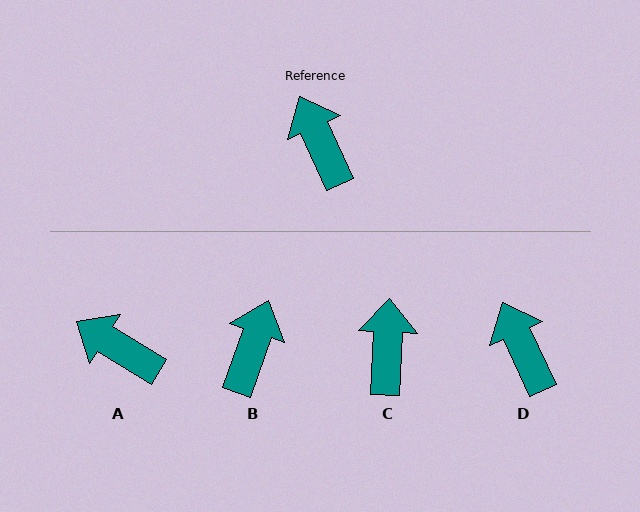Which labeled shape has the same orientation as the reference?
D.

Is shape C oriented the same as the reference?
No, it is off by about 27 degrees.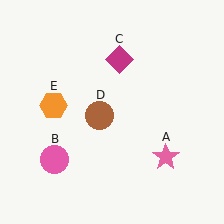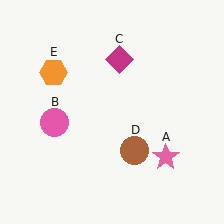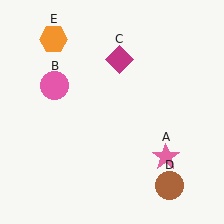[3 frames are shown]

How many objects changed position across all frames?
3 objects changed position: pink circle (object B), brown circle (object D), orange hexagon (object E).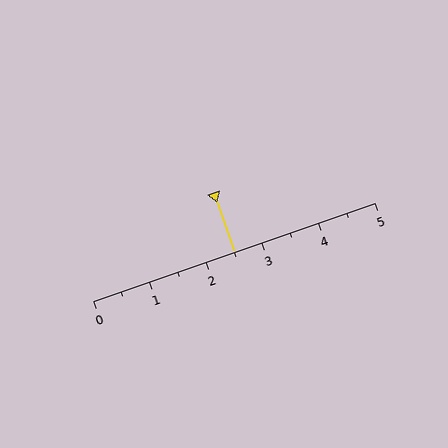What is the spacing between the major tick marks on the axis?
The major ticks are spaced 1 apart.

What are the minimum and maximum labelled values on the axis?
The axis runs from 0 to 5.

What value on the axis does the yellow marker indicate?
The marker indicates approximately 2.5.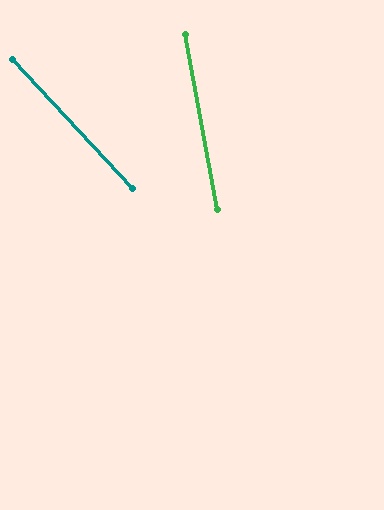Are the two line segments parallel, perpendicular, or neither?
Neither parallel nor perpendicular — they differ by about 32°.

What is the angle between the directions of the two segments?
Approximately 32 degrees.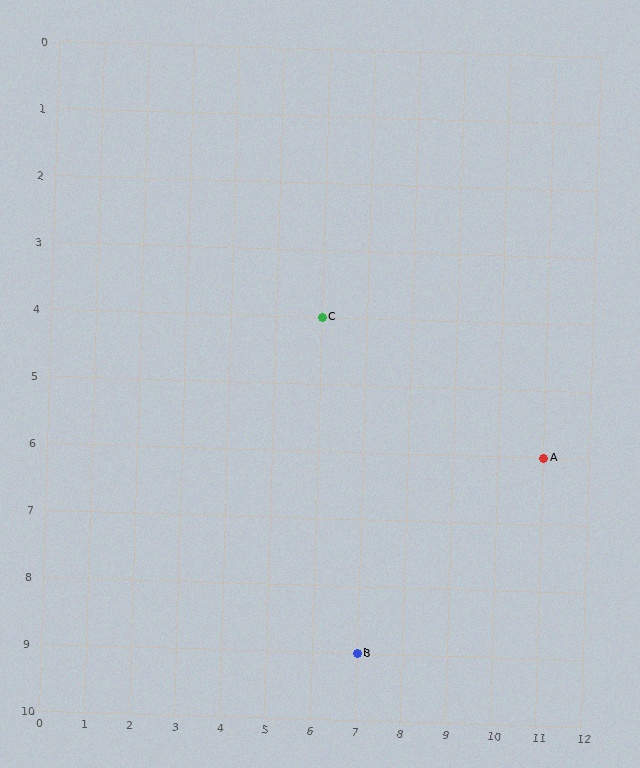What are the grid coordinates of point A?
Point A is at grid coordinates (11, 6).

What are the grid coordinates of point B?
Point B is at grid coordinates (7, 9).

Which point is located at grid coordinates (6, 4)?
Point C is at (6, 4).